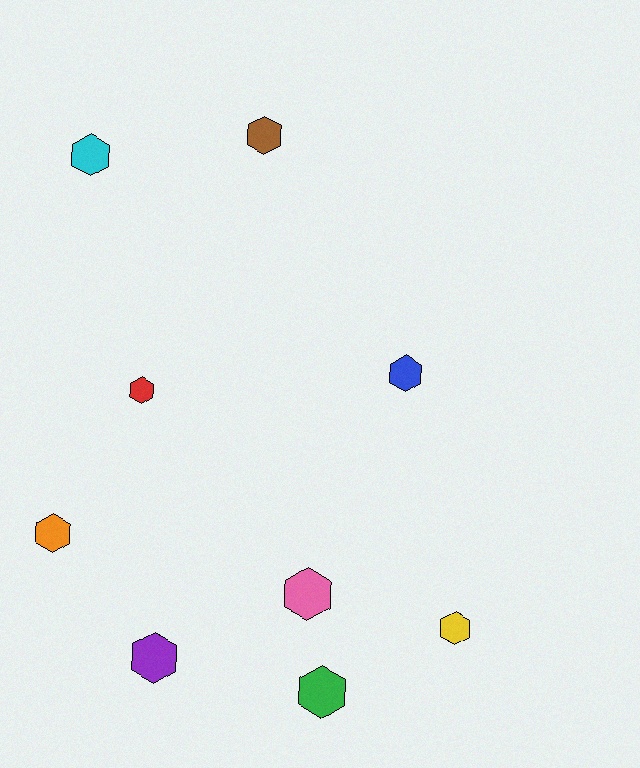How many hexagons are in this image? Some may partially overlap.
There are 9 hexagons.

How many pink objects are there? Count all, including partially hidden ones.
There is 1 pink object.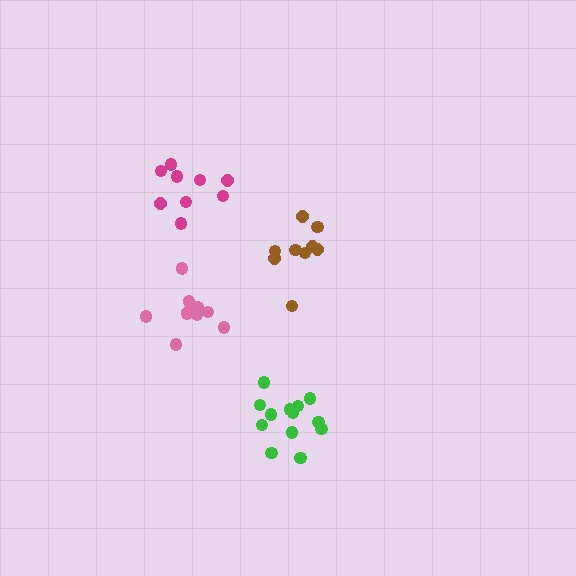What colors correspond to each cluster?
The clusters are colored: magenta, brown, pink, green.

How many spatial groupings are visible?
There are 4 spatial groupings.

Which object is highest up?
The magenta cluster is topmost.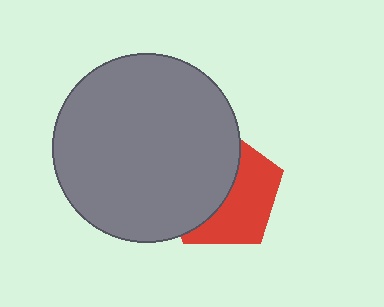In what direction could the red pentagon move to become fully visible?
The red pentagon could move right. That would shift it out from behind the gray circle entirely.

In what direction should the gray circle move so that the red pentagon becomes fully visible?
The gray circle should move left. That is the shortest direction to clear the overlap and leave the red pentagon fully visible.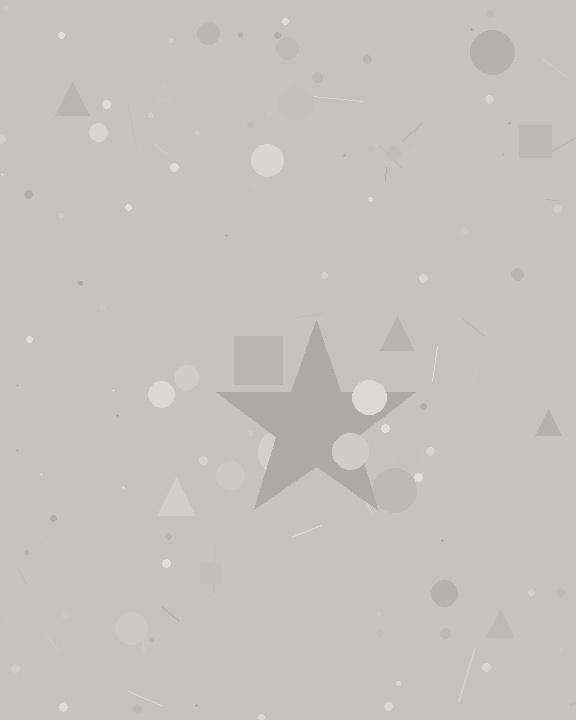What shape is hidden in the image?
A star is hidden in the image.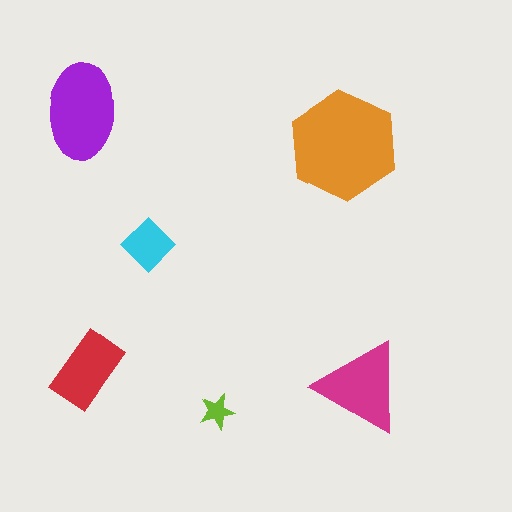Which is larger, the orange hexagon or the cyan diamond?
The orange hexagon.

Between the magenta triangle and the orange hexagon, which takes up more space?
The orange hexagon.